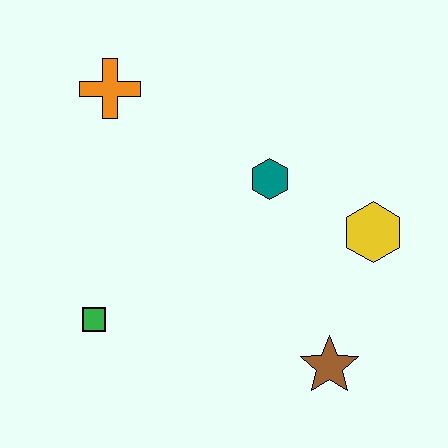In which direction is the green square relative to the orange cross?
The green square is below the orange cross.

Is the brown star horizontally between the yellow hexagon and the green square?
Yes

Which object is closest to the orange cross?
The teal hexagon is closest to the orange cross.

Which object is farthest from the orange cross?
The brown star is farthest from the orange cross.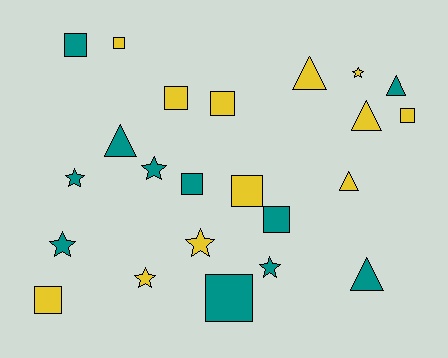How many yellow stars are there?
There are 3 yellow stars.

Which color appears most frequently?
Yellow, with 12 objects.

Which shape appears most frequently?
Square, with 10 objects.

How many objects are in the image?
There are 23 objects.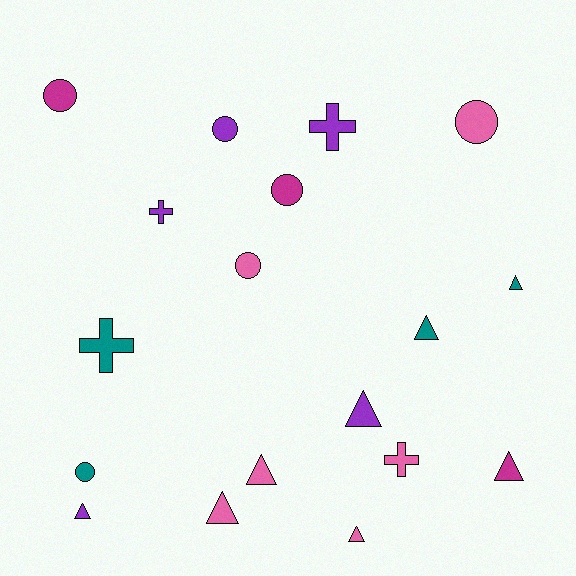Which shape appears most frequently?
Triangle, with 8 objects.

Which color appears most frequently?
Pink, with 6 objects.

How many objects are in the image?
There are 18 objects.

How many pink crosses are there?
There is 1 pink cross.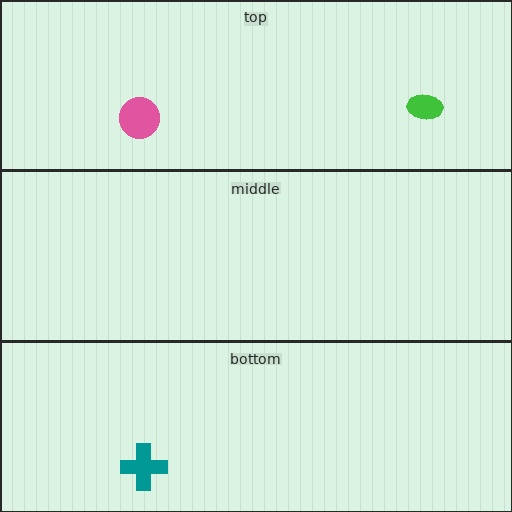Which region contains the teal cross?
The bottom region.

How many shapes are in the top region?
2.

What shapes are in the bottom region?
The teal cross.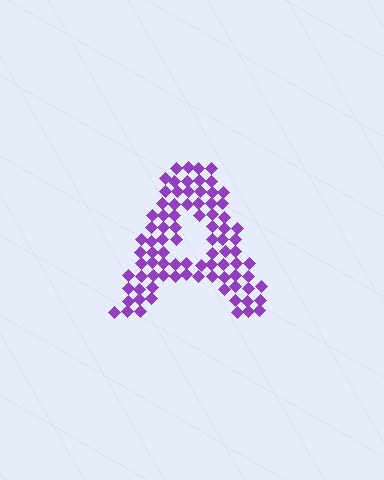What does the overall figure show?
The overall figure shows the letter A.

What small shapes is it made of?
It is made of small diamonds.